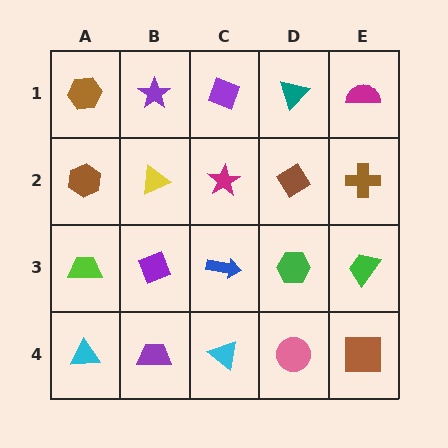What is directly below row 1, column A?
A brown hexagon.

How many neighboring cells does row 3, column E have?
3.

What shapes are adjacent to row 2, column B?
A purple star (row 1, column B), a purple diamond (row 3, column B), a brown hexagon (row 2, column A), a magenta star (row 2, column C).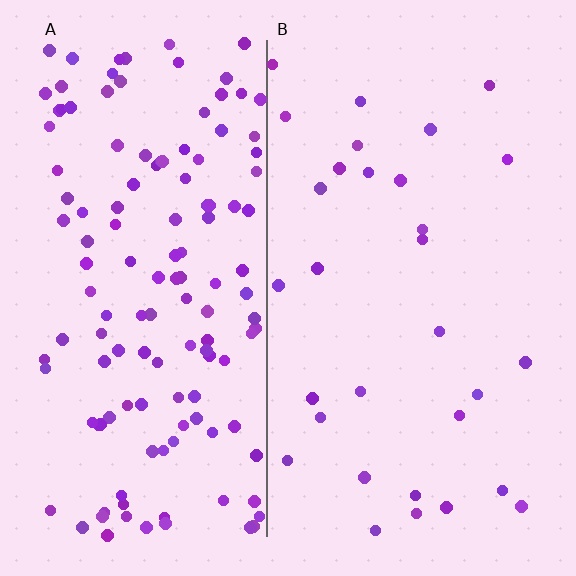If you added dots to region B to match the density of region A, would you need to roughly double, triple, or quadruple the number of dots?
Approximately quadruple.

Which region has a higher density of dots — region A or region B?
A (the left).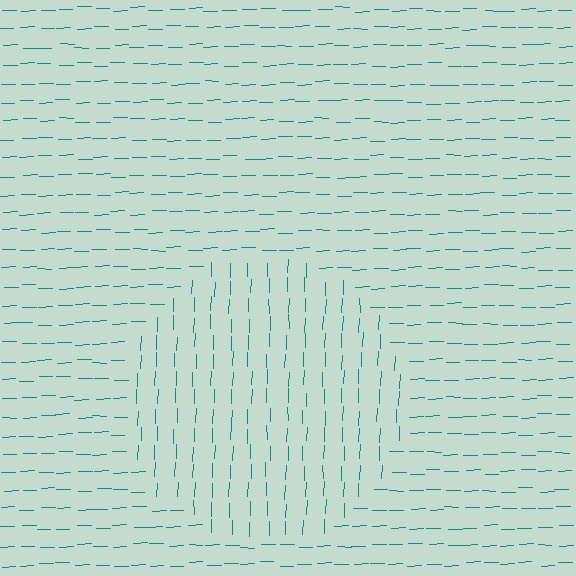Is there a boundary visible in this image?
Yes, there is a texture boundary formed by a change in line orientation.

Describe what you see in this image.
The image is filled with small teal line segments. A circle region in the image has lines oriented differently from the surrounding lines, creating a visible texture boundary.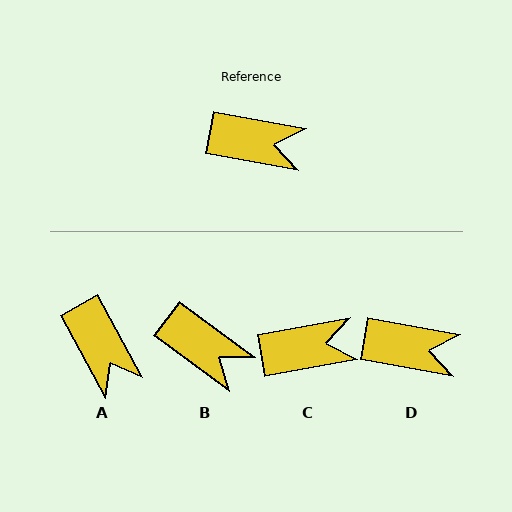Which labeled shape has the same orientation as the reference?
D.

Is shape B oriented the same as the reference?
No, it is off by about 26 degrees.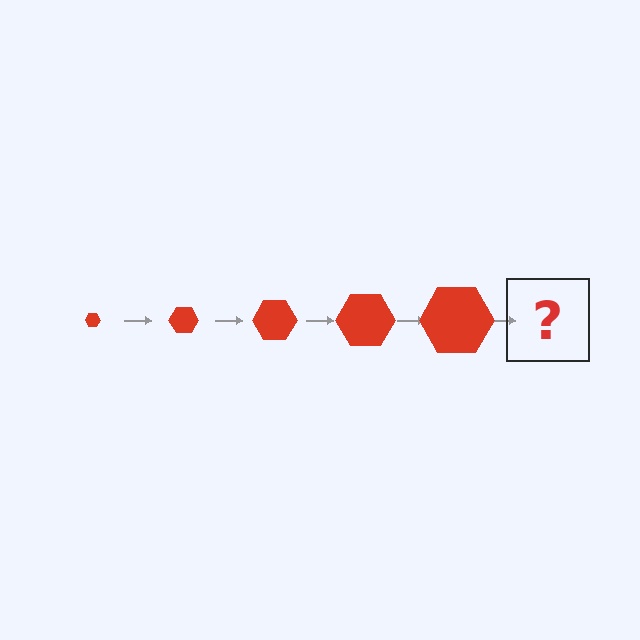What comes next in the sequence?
The next element should be a red hexagon, larger than the previous one.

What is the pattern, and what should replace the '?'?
The pattern is that the hexagon gets progressively larger each step. The '?' should be a red hexagon, larger than the previous one.